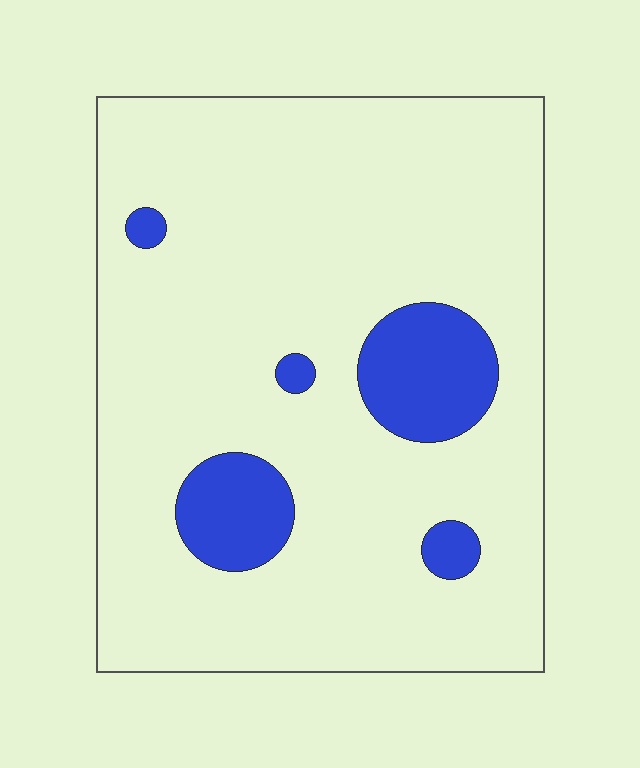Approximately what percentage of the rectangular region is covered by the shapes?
Approximately 15%.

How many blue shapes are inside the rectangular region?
5.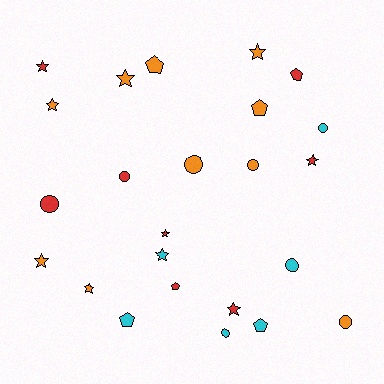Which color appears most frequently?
Orange, with 10 objects.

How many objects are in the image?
There are 24 objects.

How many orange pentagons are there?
There are 2 orange pentagons.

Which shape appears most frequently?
Star, with 10 objects.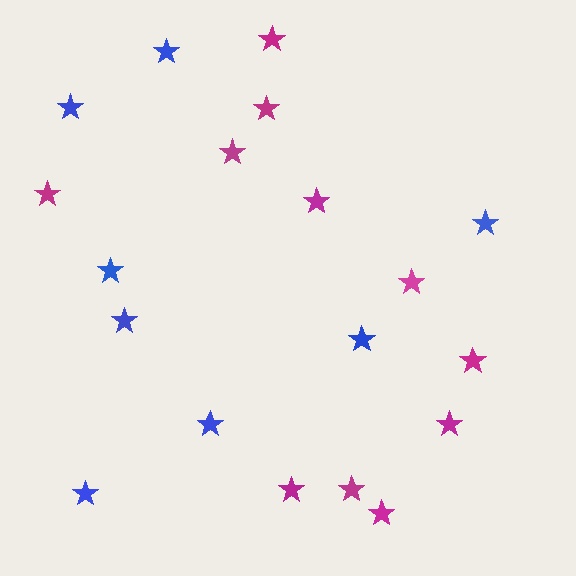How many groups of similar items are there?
There are 2 groups: one group of blue stars (8) and one group of magenta stars (11).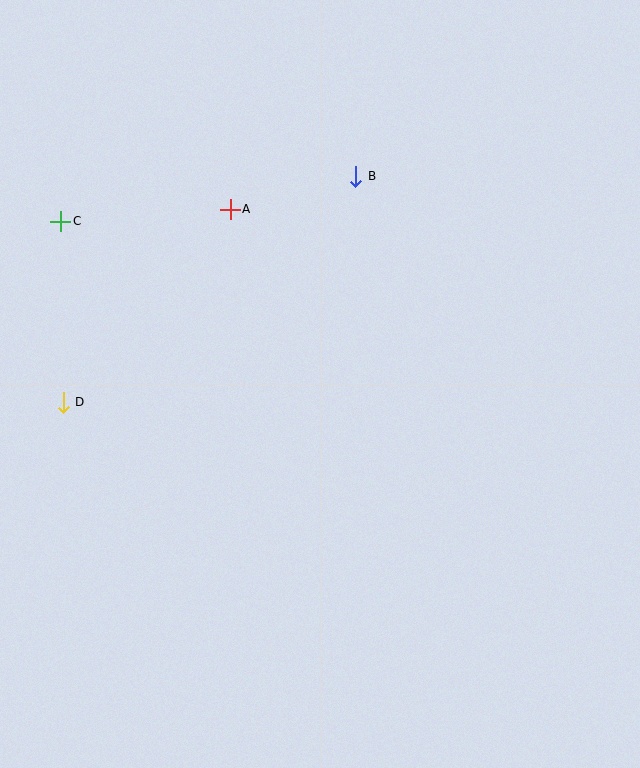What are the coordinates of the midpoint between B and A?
The midpoint between B and A is at (293, 193).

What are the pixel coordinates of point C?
Point C is at (61, 221).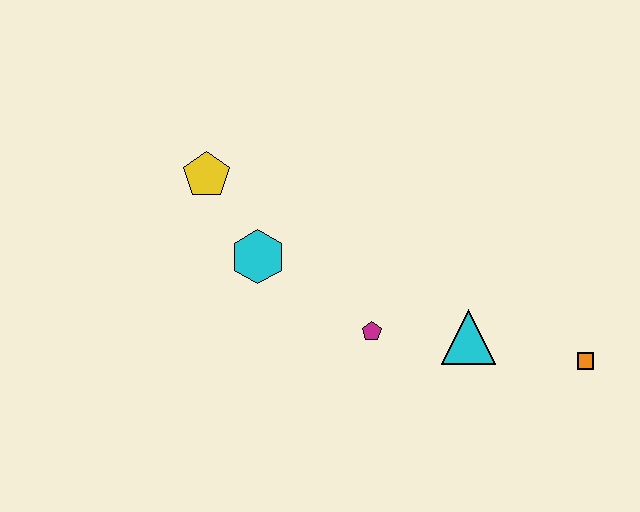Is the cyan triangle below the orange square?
No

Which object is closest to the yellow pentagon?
The cyan hexagon is closest to the yellow pentagon.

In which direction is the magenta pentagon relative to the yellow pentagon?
The magenta pentagon is to the right of the yellow pentagon.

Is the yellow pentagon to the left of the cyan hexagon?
Yes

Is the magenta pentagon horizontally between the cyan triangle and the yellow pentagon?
Yes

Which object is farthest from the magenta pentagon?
The yellow pentagon is farthest from the magenta pentagon.